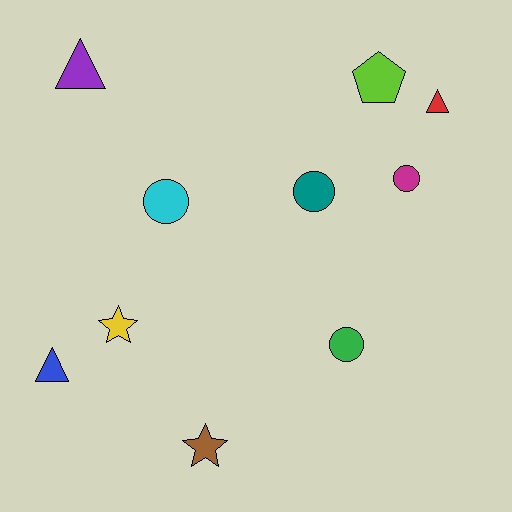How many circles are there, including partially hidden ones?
There are 4 circles.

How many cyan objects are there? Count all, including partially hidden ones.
There is 1 cyan object.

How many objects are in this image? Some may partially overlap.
There are 10 objects.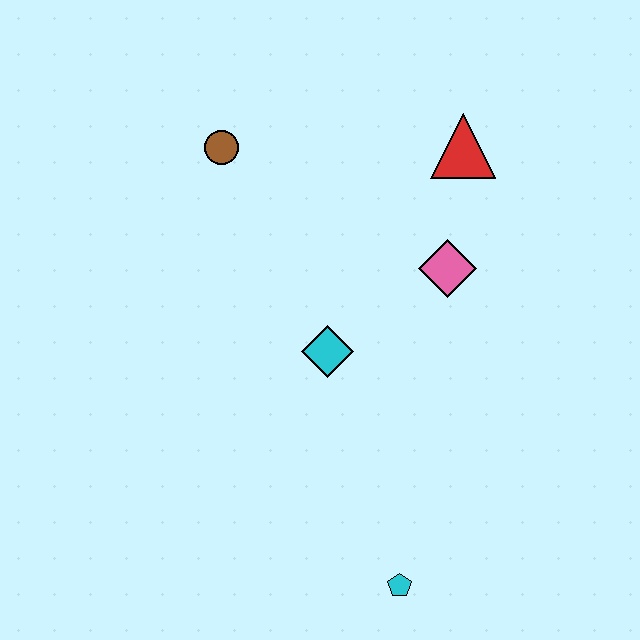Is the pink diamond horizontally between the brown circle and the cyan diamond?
No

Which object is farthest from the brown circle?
The cyan pentagon is farthest from the brown circle.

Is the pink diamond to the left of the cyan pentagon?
No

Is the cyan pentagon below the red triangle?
Yes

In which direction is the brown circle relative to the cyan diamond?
The brown circle is above the cyan diamond.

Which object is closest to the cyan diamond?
The pink diamond is closest to the cyan diamond.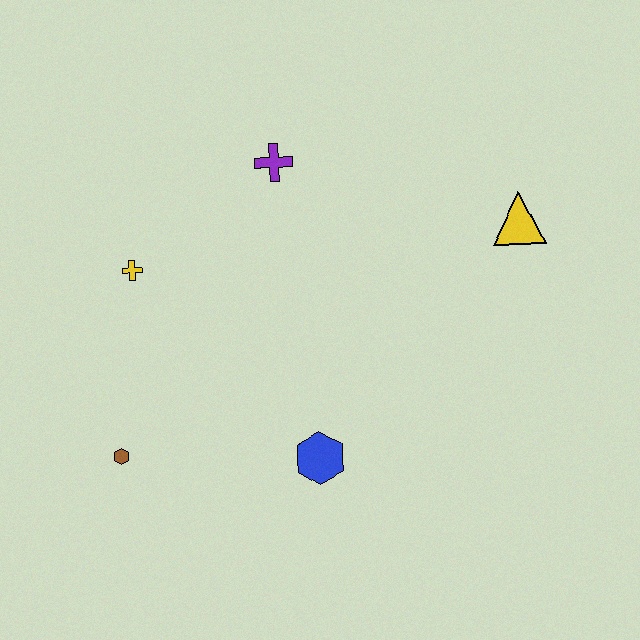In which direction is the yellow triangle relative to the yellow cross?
The yellow triangle is to the right of the yellow cross.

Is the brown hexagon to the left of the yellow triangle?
Yes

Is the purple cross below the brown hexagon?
No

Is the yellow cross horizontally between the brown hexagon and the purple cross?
Yes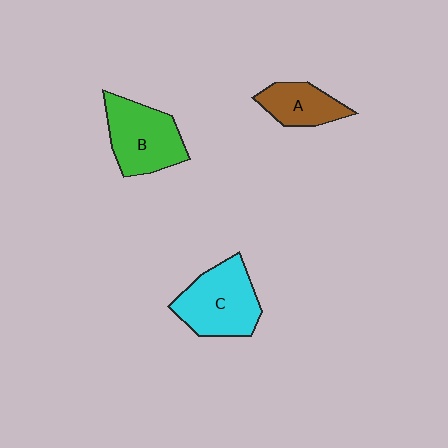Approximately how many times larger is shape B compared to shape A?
Approximately 1.5 times.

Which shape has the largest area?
Shape C (cyan).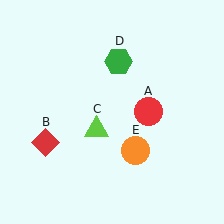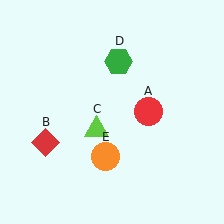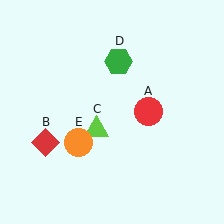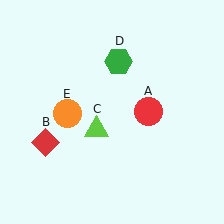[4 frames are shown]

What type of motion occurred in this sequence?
The orange circle (object E) rotated clockwise around the center of the scene.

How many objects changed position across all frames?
1 object changed position: orange circle (object E).